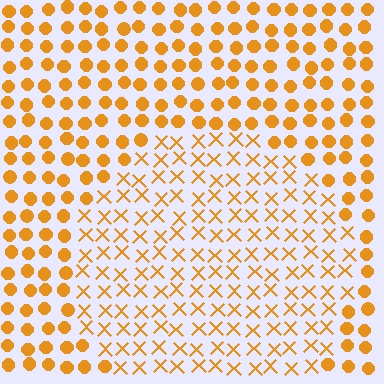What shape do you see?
I see a circle.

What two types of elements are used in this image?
The image uses X marks inside the circle region and circles outside it.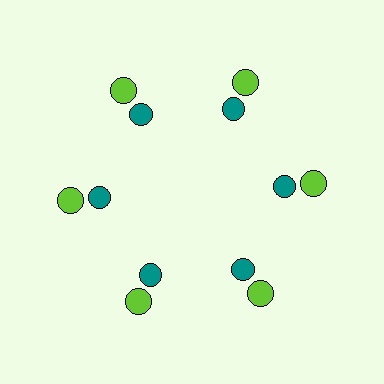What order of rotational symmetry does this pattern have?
This pattern has 6-fold rotational symmetry.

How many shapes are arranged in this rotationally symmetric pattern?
There are 12 shapes, arranged in 6 groups of 2.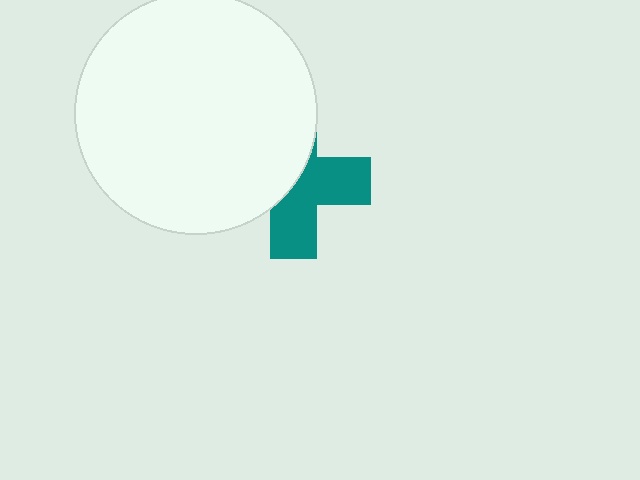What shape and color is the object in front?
The object in front is a white circle.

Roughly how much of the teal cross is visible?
About half of it is visible (roughly 50%).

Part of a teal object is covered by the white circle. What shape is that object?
It is a cross.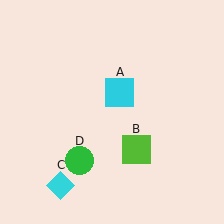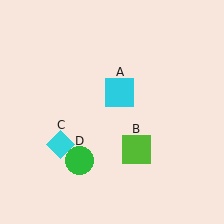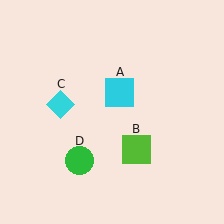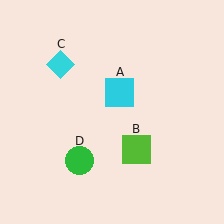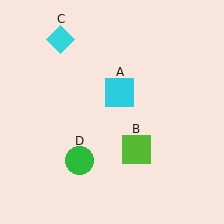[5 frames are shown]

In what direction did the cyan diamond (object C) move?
The cyan diamond (object C) moved up.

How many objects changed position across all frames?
1 object changed position: cyan diamond (object C).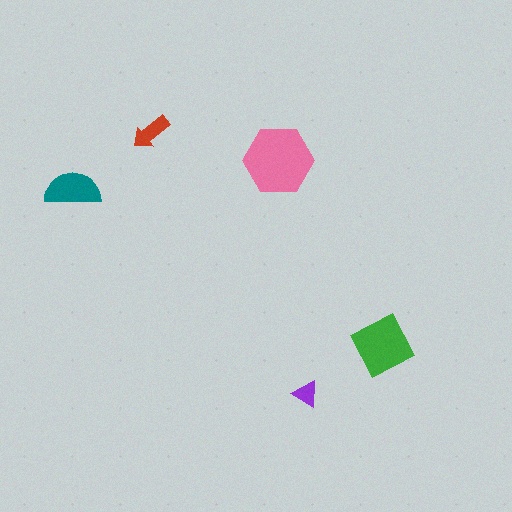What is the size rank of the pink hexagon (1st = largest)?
1st.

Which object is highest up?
The red arrow is topmost.